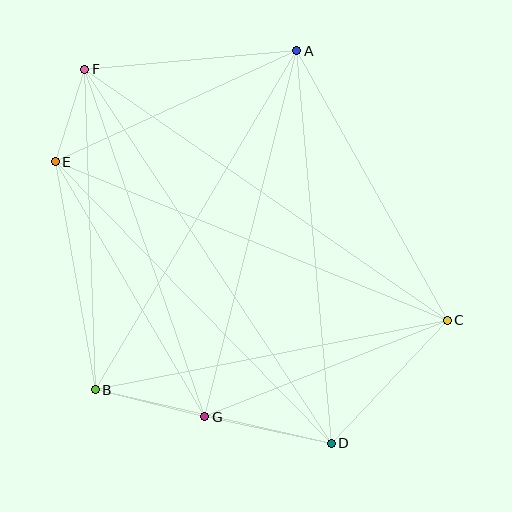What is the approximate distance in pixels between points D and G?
The distance between D and G is approximately 129 pixels.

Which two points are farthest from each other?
Points D and F are farthest from each other.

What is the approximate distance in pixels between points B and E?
The distance between B and E is approximately 231 pixels.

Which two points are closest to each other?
Points E and F are closest to each other.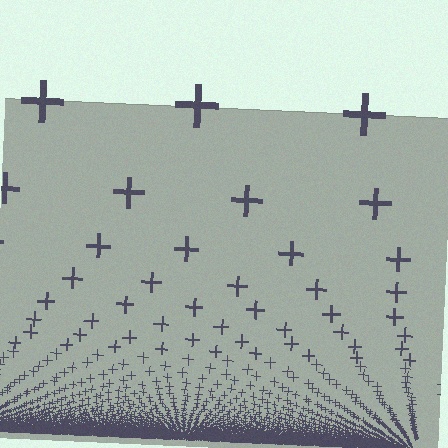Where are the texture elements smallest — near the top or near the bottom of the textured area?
Near the bottom.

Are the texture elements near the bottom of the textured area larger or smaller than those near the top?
Smaller. The gradient is inverted — elements near the bottom are smaller and denser.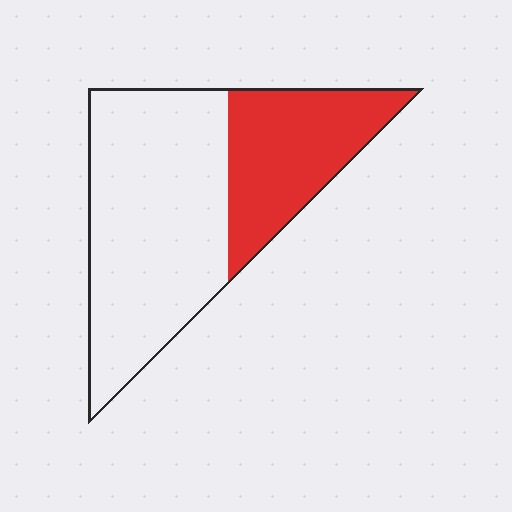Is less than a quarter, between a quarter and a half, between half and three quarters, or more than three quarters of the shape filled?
Between a quarter and a half.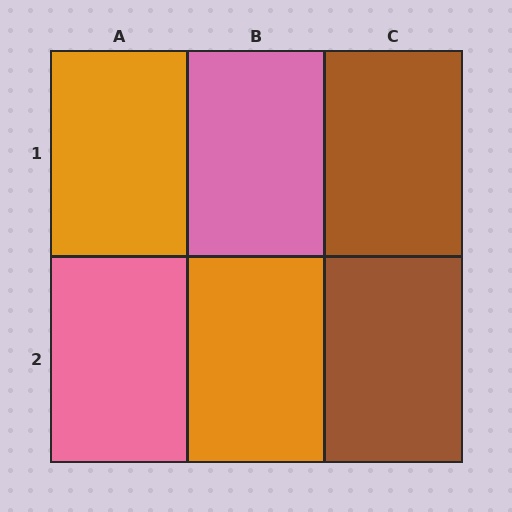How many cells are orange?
2 cells are orange.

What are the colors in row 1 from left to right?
Orange, pink, brown.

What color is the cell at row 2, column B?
Orange.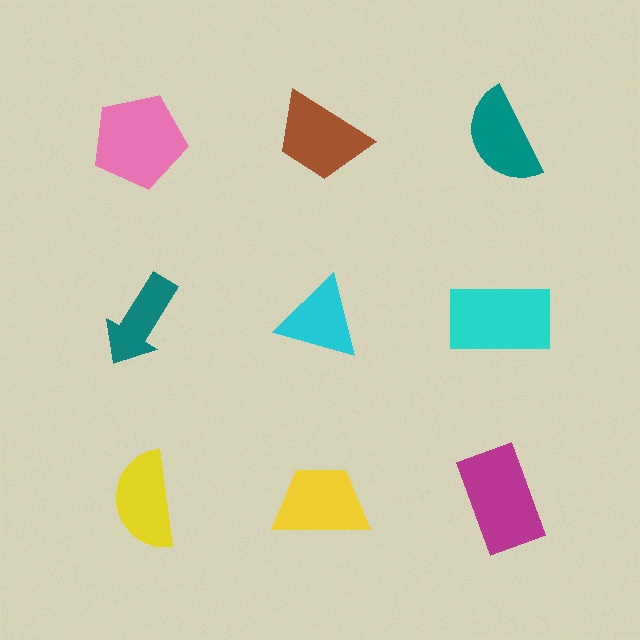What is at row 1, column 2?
A brown trapezoid.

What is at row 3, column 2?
A yellow trapezoid.